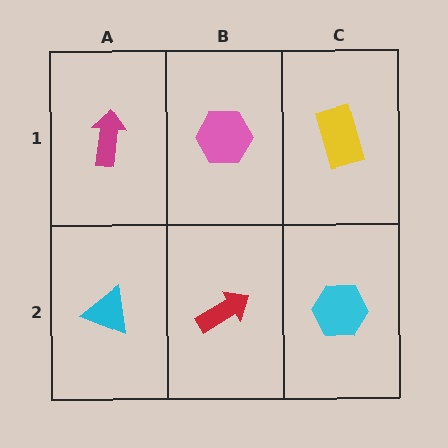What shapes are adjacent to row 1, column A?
A cyan triangle (row 2, column A), a pink hexagon (row 1, column B).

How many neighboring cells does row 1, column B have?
3.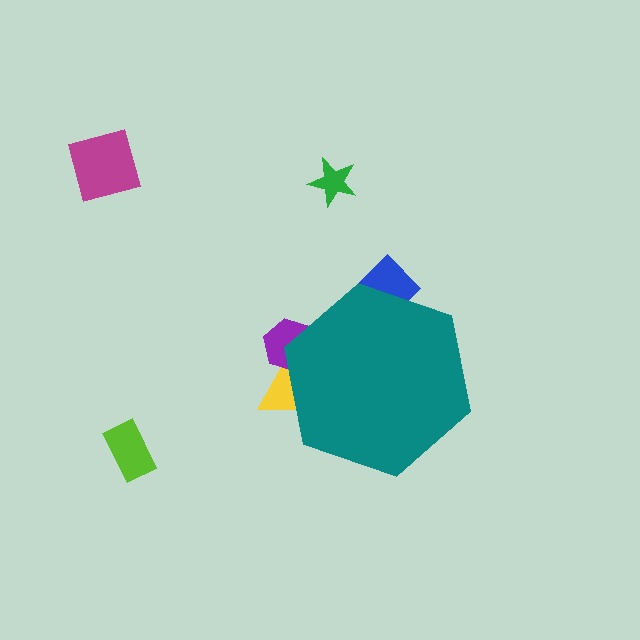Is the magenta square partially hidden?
No, the magenta square is fully visible.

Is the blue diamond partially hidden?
Yes, the blue diamond is partially hidden behind the teal hexagon.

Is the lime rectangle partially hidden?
No, the lime rectangle is fully visible.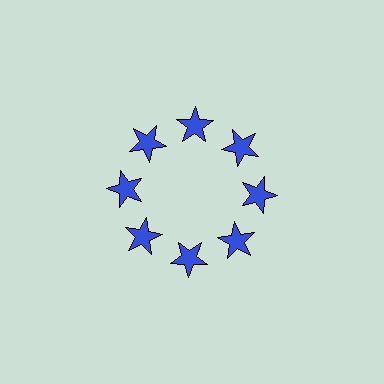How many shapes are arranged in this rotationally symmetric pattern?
There are 8 shapes, arranged in 8 groups of 1.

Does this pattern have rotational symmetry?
Yes, this pattern has 8-fold rotational symmetry. It looks the same after rotating 45 degrees around the center.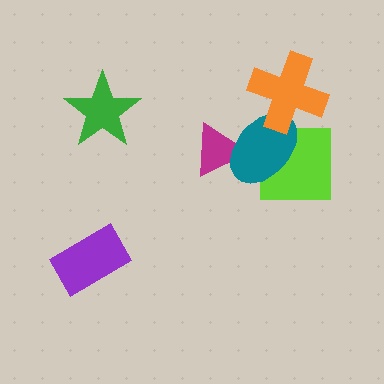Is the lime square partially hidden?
Yes, it is partially covered by another shape.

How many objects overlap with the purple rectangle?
0 objects overlap with the purple rectangle.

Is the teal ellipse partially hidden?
Yes, it is partially covered by another shape.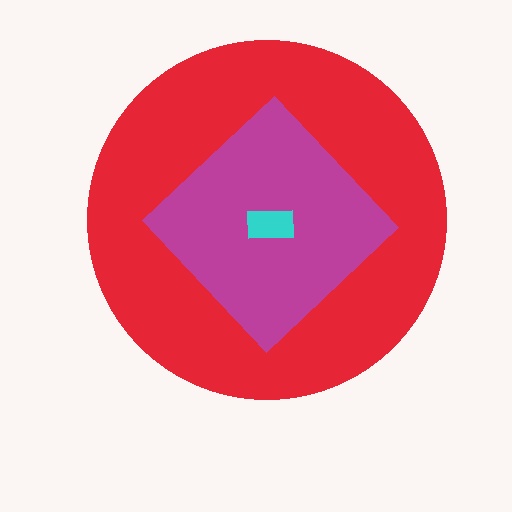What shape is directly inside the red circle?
The magenta diamond.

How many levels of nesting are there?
3.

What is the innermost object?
The cyan rectangle.